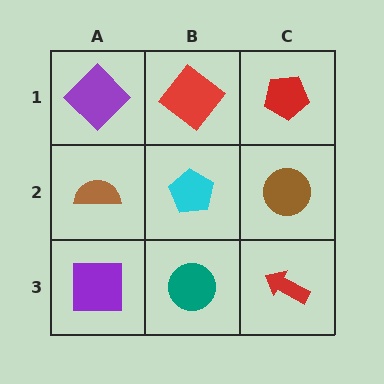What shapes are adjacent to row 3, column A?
A brown semicircle (row 2, column A), a teal circle (row 3, column B).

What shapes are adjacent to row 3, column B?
A cyan pentagon (row 2, column B), a purple square (row 3, column A), a red arrow (row 3, column C).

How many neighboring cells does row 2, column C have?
3.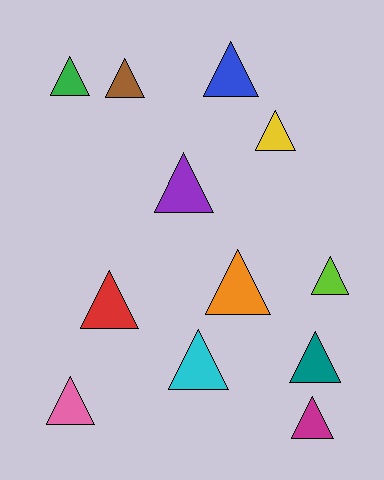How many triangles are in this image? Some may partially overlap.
There are 12 triangles.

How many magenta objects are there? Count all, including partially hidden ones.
There is 1 magenta object.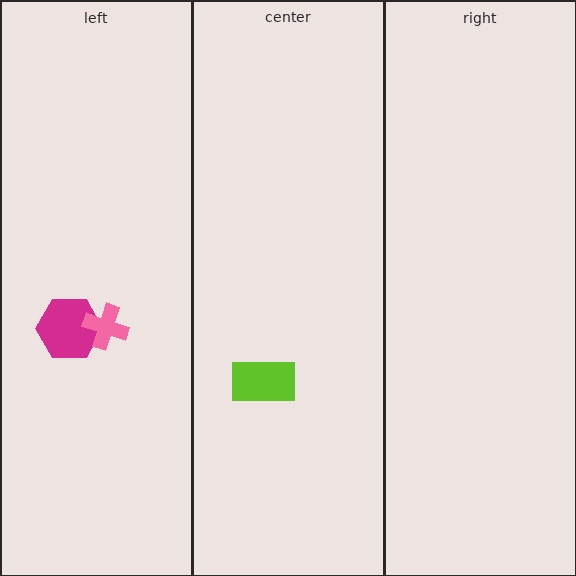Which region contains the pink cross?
The left region.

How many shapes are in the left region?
2.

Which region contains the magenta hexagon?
The left region.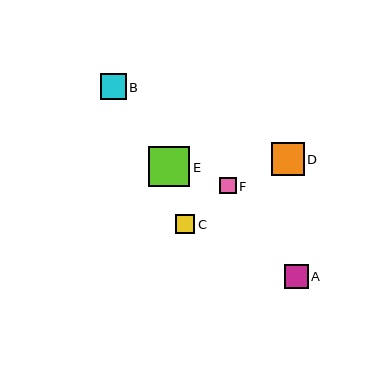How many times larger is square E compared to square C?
Square E is approximately 2.1 times the size of square C.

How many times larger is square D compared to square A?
Square D is approximately 1.4 times the size of square A.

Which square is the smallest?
Square F is the smallest with a size of approximately 16 pixels.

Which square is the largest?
Square E is the largest with a size of approximately 41 pixels.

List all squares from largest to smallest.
From largest to smallest: E, D, B, A, C, F.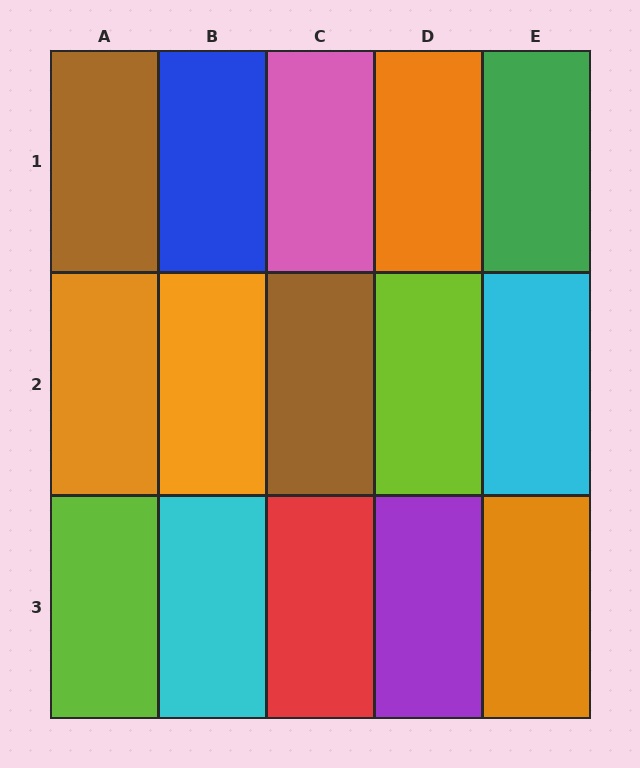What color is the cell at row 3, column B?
Cyan.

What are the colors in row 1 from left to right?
Brown, blue, pink, orange, green.